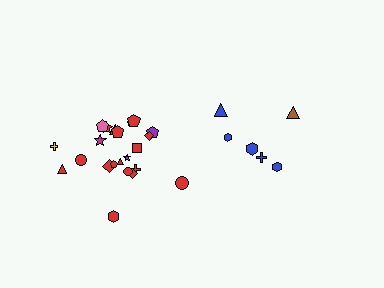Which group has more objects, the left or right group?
The left group.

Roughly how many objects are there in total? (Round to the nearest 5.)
Roughly 30 objects in total.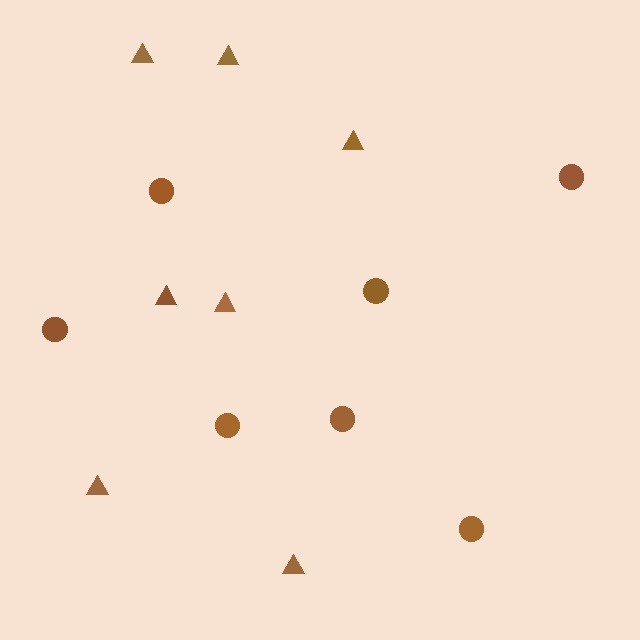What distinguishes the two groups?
There are 2 groups: one group of triangles (7) and one group of circles (7).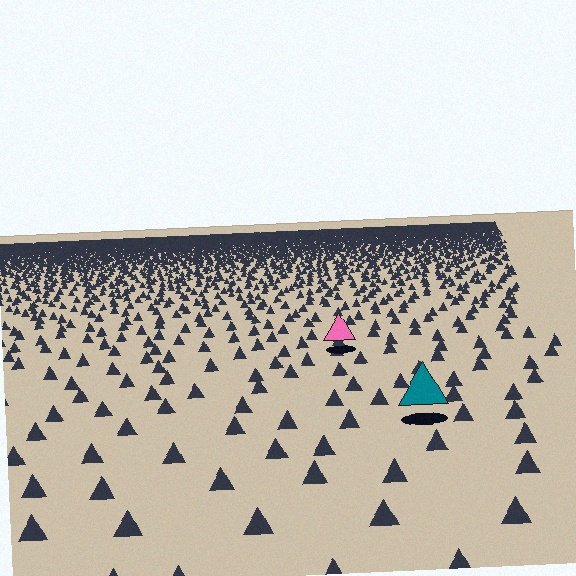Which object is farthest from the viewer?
The pink triangle is farthest from the viewer. It appears smaller and the ground texture around it is denser.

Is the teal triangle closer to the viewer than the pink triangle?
Yes. The teal triangle is closer — you can tell from the texture gradient: the ground texture is coarser near it.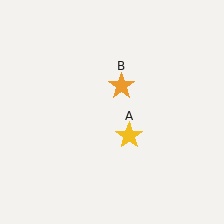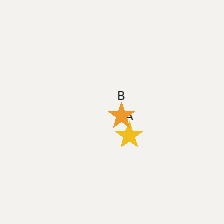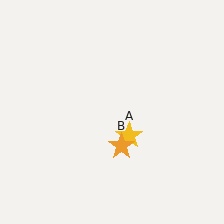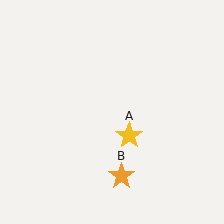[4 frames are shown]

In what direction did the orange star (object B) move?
The orange star (object B) moved down.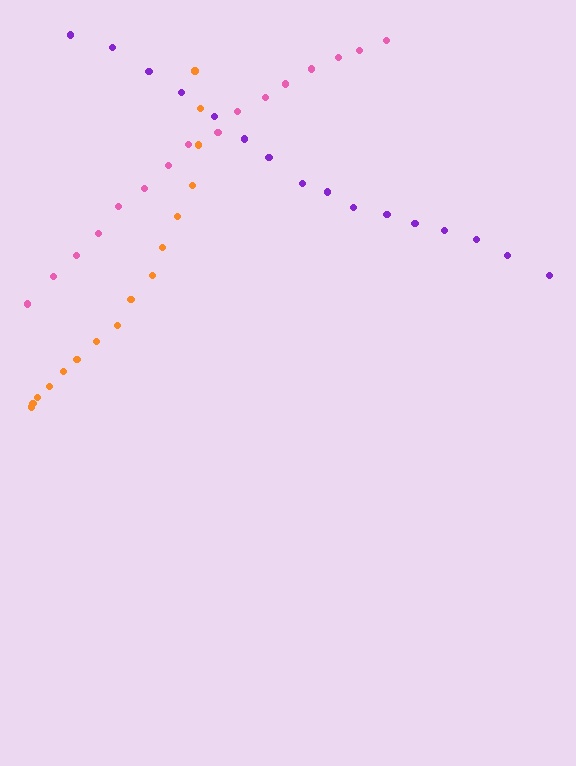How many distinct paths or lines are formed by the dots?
There are 3 distinct paths.